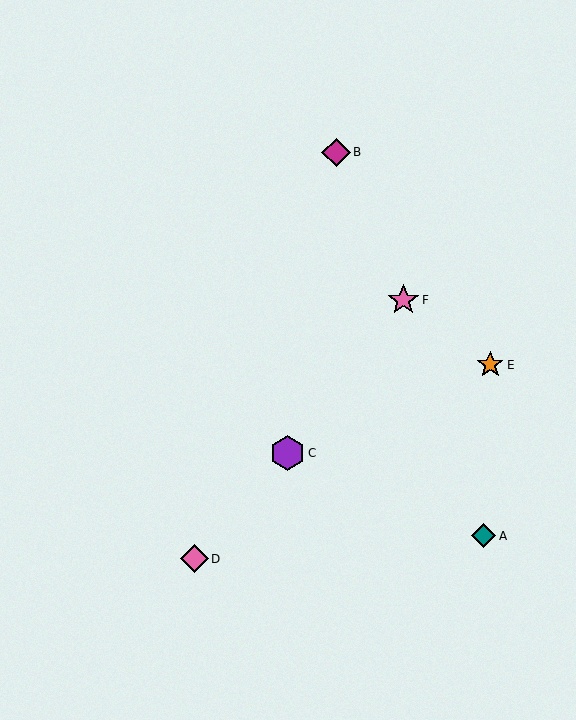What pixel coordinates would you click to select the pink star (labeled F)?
Click at (403, 300) to select the pink star F.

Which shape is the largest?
The purple hexagon (labeled C) is the largest.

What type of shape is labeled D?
Shape D is a pink diamond.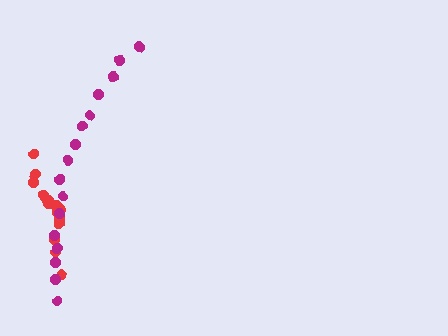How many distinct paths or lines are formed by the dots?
There are 2 distinct paths.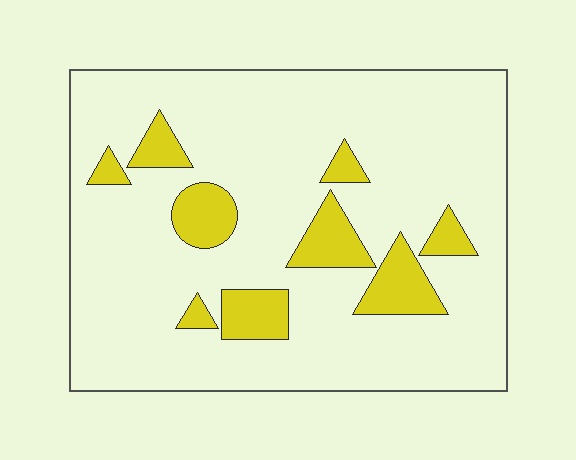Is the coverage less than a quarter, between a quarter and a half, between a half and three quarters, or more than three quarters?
Less than a quarter.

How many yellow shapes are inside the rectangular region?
9.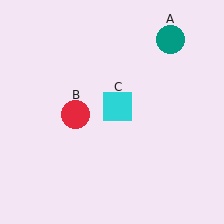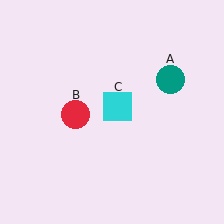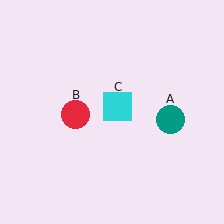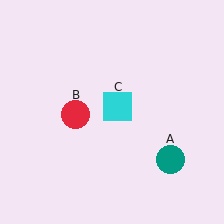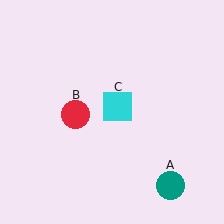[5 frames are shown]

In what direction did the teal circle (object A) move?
The teal circle (object A) moved down.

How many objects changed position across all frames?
1 object changed position: teal circle (object A).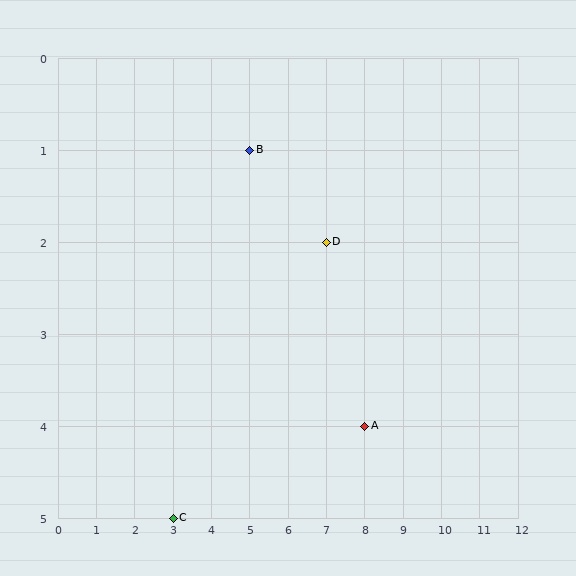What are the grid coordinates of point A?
Point A is at grid coordinates (8, 4).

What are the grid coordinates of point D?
Point D is at grid coordinates (7, 2).